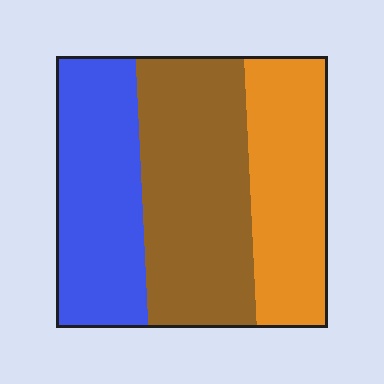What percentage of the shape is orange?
Orange covers roughly 30% of the shape.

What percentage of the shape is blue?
Blue covers 32% of the shape.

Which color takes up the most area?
Brown, at roughly 40%.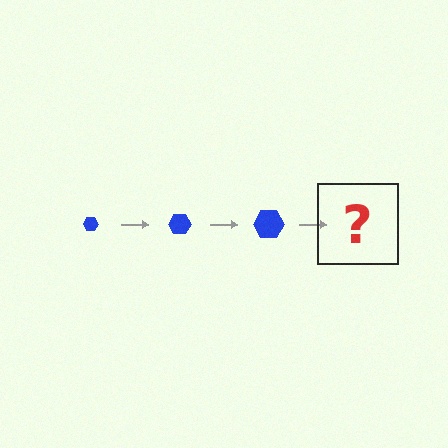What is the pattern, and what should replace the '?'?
The pattern is that the hexagon gets progressively larger each step. The '?' should be a blue hexagon, larger than the previous one.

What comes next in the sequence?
The next element should be a blue hexagon, larger than the previous one.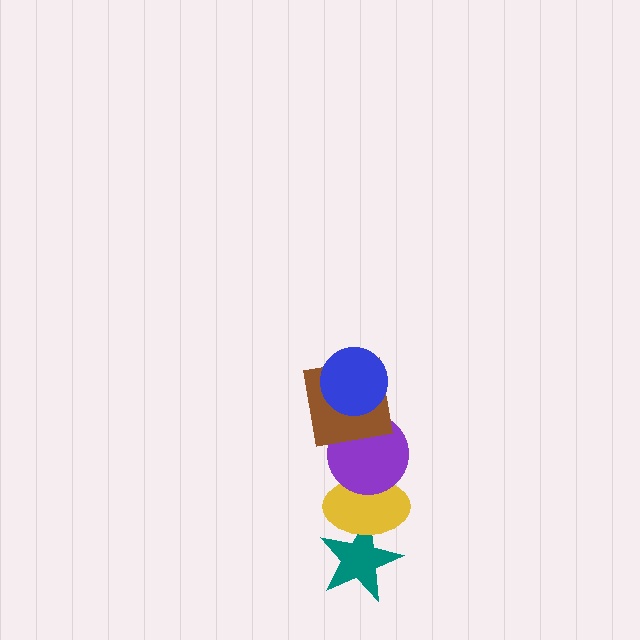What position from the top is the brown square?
The brown square is 2nd from the top.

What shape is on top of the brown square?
The blue circle is on top of the brown square.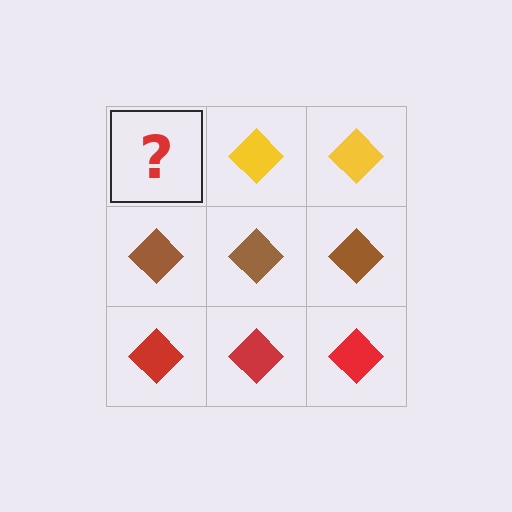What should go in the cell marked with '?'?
The missing cell should contain a yellow diamond.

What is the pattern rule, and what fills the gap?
The rule is that each row has a consistent color. The gap should be filled with a yellow diamond.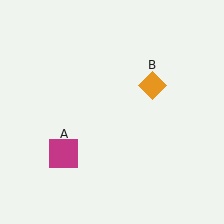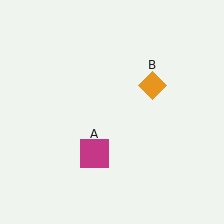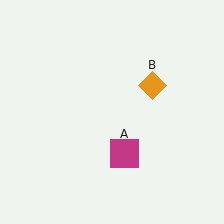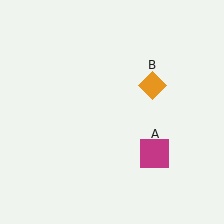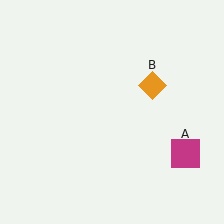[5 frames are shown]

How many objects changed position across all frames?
1 object changed position: magenta square (object A).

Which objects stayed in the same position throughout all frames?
Orange diamond (object B) remained stationary.